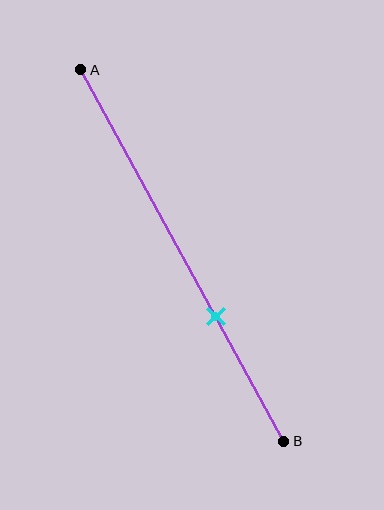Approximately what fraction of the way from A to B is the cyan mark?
The cyan mark is approximately 65% of the way from A to B.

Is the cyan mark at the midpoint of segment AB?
No, the mark is at about 65% from A, not at the 50% midpoint.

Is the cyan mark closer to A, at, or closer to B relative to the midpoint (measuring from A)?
The cyan mark is closer to point B than the midpoint of segment AB.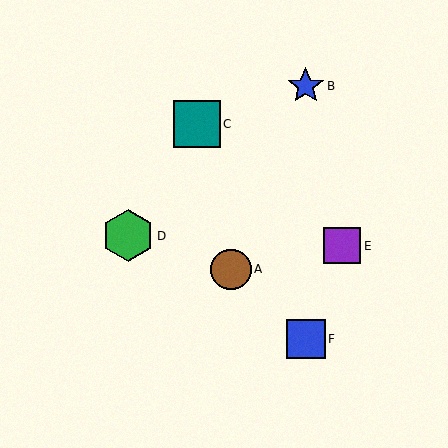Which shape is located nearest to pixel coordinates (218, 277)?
The brown circle (labeled A) at (231, 269) is nearest to that location.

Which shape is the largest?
The green hexagon (labeled D) is the largest.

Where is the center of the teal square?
The center of the teal square is at (197, 124).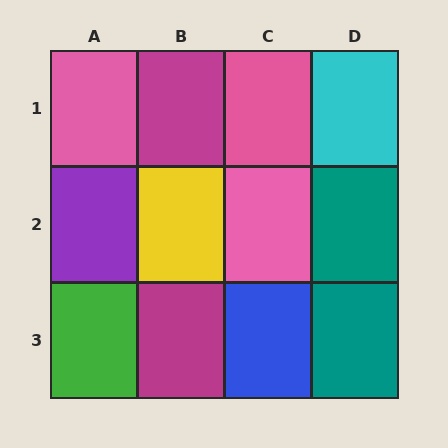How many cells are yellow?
1 cell is yellow.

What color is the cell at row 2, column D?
Teal.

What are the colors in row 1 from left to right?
Pink, magenta, pink, cyan.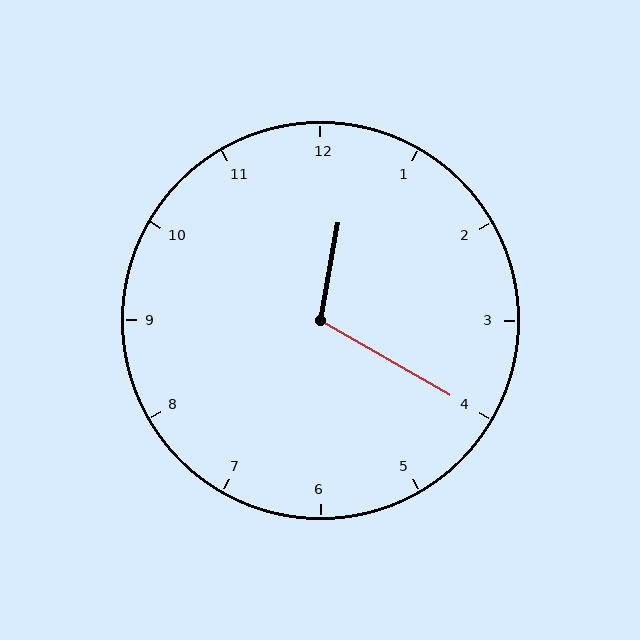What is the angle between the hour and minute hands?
Approximately 110 degrees.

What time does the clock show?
12:20.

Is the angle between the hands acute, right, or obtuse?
It is obtuse.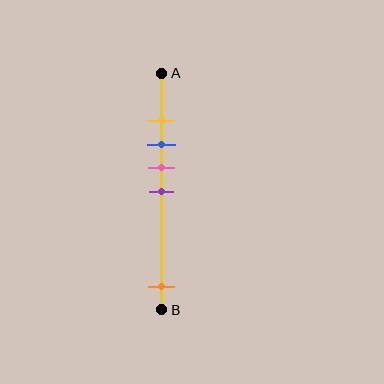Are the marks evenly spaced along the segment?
No, the marks are not evenly spaced.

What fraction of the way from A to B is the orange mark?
The orange mark is approximately 90% (0.9) of the way from A to B.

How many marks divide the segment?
There are 5 marks dividing the segment.